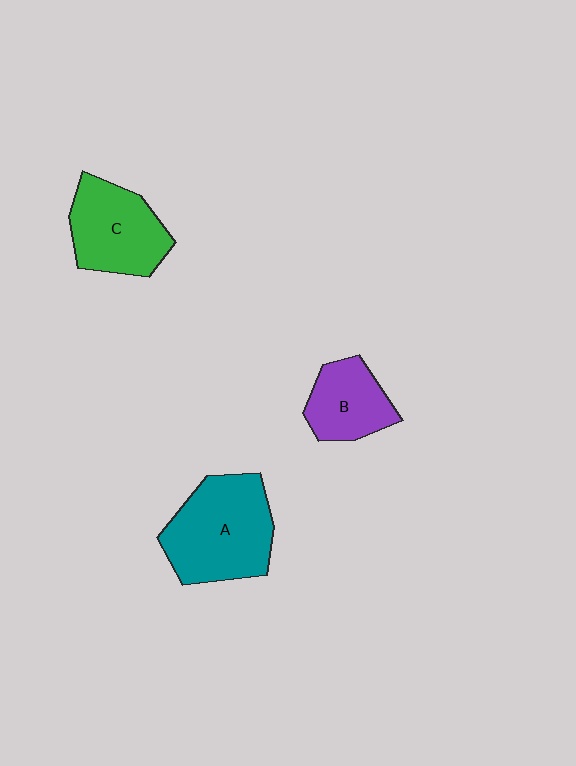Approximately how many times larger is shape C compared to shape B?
Approximately 1.3 times.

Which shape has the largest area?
Shape A (teal).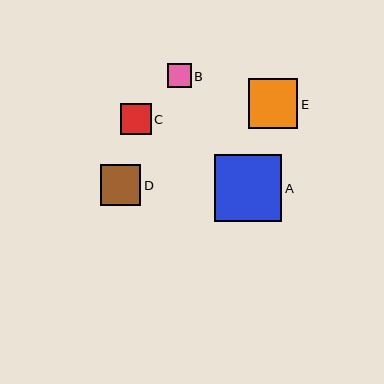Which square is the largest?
Square A is the largest with a size of approximately 67 pixels.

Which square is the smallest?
Square B is the smallest with a size of approximately 24 pixels.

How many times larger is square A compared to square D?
Square A is approximately 1.6 times the size of square D.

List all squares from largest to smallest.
From largest to smallest: A, E, D, C, B.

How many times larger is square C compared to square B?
Square C is approximately 1.3 times the size of square B.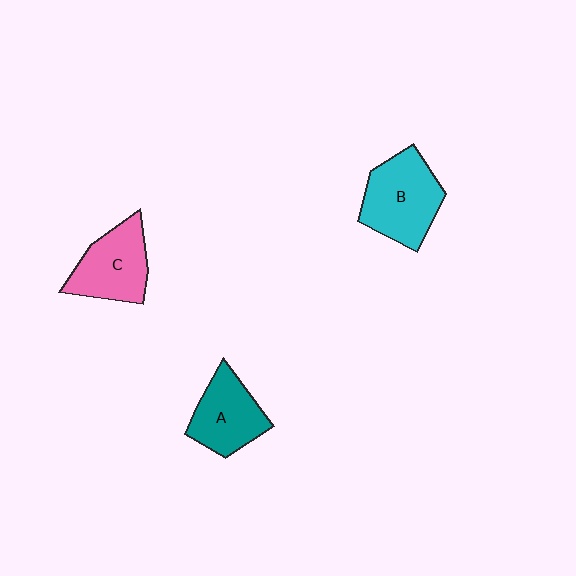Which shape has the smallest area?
Shape A (teal).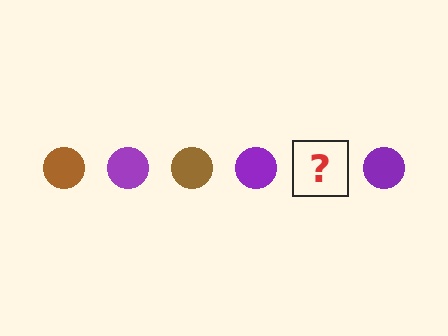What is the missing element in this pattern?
The missing element is a brown circle.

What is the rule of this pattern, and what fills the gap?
The rule is that the pattern cycles through brown, purple circles. The gap should be filled with a brown circle.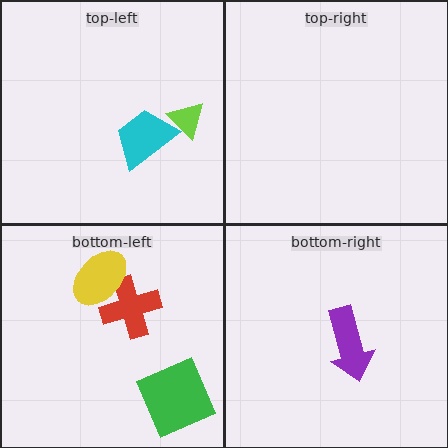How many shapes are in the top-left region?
2.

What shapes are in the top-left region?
The lime triangle, the cyan trapezoid.